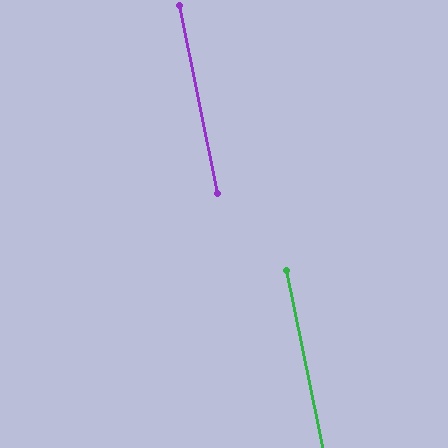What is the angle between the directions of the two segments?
Approximately 0 degrees.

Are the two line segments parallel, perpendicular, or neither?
Parallel — their directions differ by only 0.0°.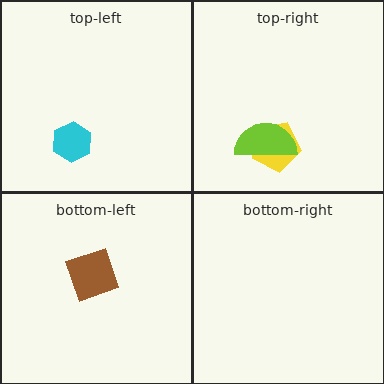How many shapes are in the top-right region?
2.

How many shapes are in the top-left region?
1.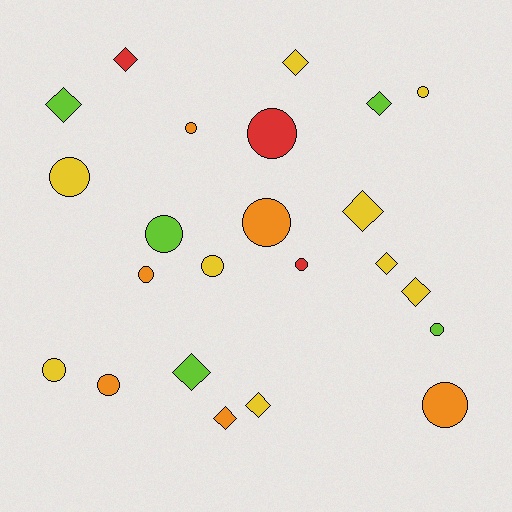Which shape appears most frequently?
Circle, with 13 objects.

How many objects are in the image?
There are 23 objects.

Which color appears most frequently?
Yellow, with 9 objects.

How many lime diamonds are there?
There are 3 lime diamonds.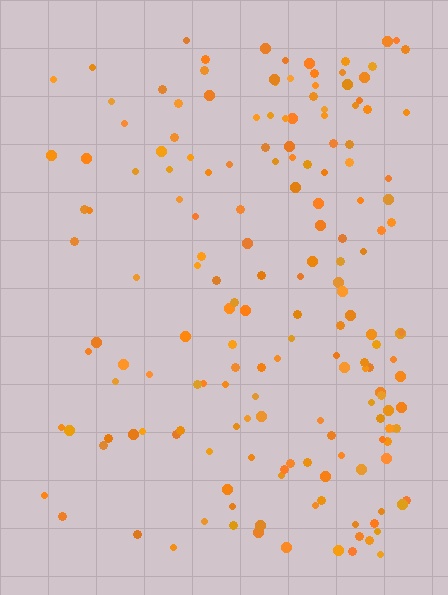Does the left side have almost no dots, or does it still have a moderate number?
Still a moderate number, just noticeably fewer than the right.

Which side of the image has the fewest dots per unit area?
The left.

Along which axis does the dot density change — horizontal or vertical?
Horizontal.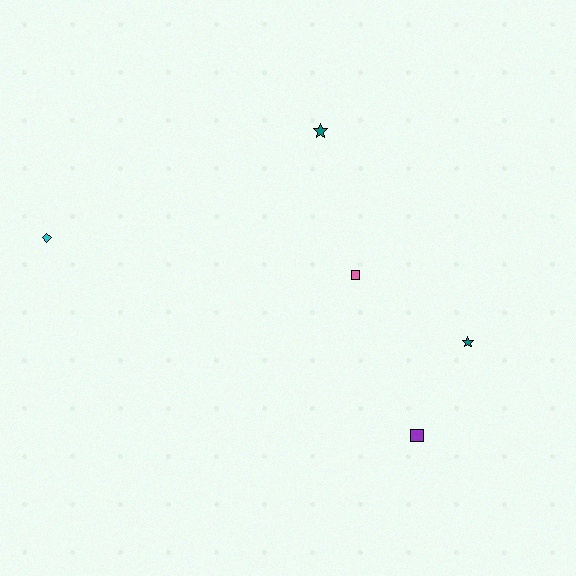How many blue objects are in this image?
There are no blue objects.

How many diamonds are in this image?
There is 1 diamond.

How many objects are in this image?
There are 5 objects.